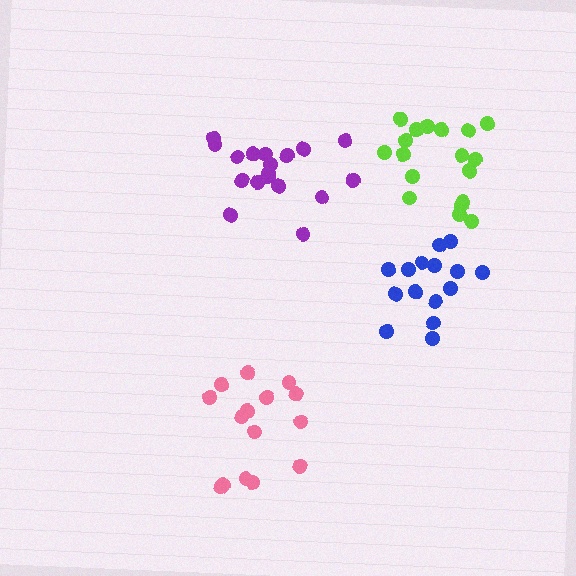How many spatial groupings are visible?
There are 4 spatial groupings.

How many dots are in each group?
Group 1: 15 dots, Group 2: 18 dots, Group 3: 15 dots, Group 4: 18 dots (66 total).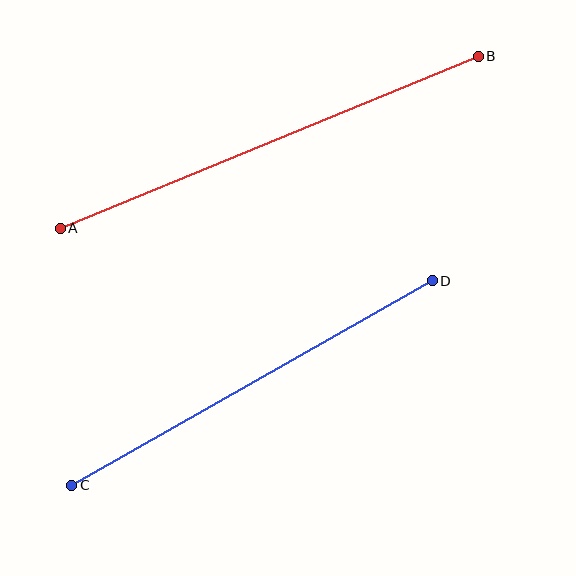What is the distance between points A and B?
The distance is approximately 452 pixels.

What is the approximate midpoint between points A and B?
The midpoint is at approximately (269, 142) pixels.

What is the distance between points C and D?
The distance is approximately 414 pixels.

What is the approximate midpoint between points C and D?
The midpoint is at approximately (252, 383) pixels.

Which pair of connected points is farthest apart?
Points A and B are farthest apart.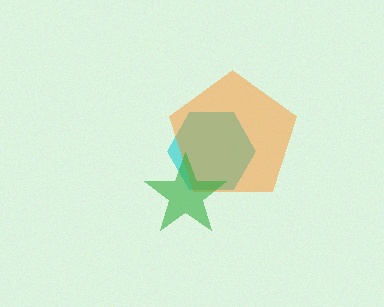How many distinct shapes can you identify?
There are 3 distinct shapes: a cyan hexagon, an orange pentagon, a green star.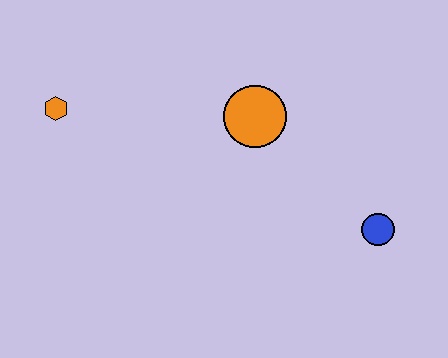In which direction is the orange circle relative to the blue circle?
The orange circle is to the left of the blue circle.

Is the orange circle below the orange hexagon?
Yes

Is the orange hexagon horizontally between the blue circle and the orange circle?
No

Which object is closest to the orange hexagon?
The orange circle is closest to the orange hexagon.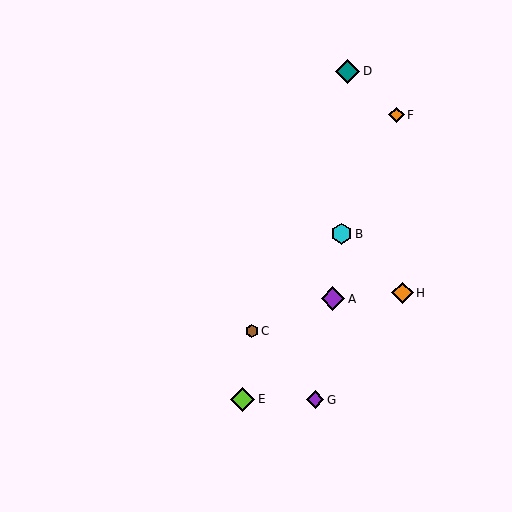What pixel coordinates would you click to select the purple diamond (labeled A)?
Click at (333, 299) to select the purple diamond A.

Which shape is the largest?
The teal diamond (labeled D) is the largest.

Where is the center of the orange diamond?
The center of the orange diamond is at (396, 115).